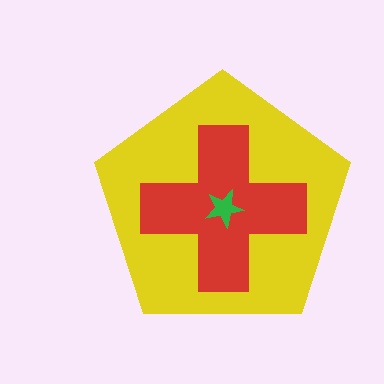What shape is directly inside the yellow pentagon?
The red cross.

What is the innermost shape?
The green star.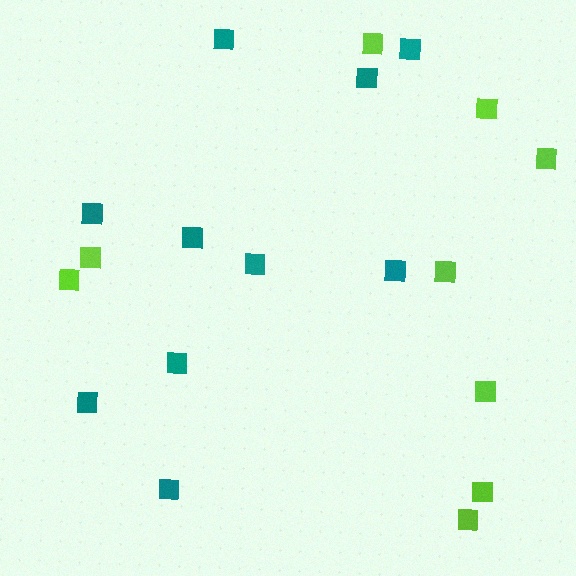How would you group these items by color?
There are 2 groups: one group of lime squares (9) and one group of teal squares (10).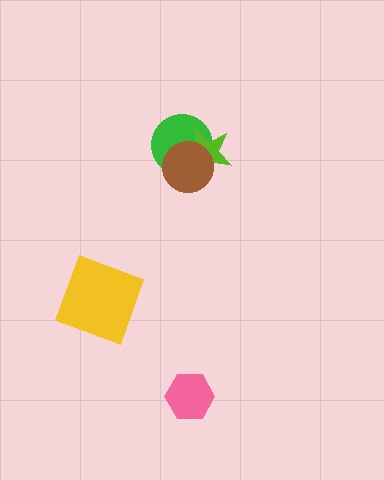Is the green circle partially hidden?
Yes, it is partially covered by another shape.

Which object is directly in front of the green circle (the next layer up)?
The lime star is directly in front of the green circle.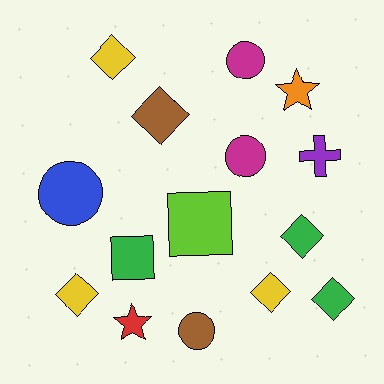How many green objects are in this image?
There are 3 green objects.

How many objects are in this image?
There are 15 objects.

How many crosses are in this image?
There is 1 cross.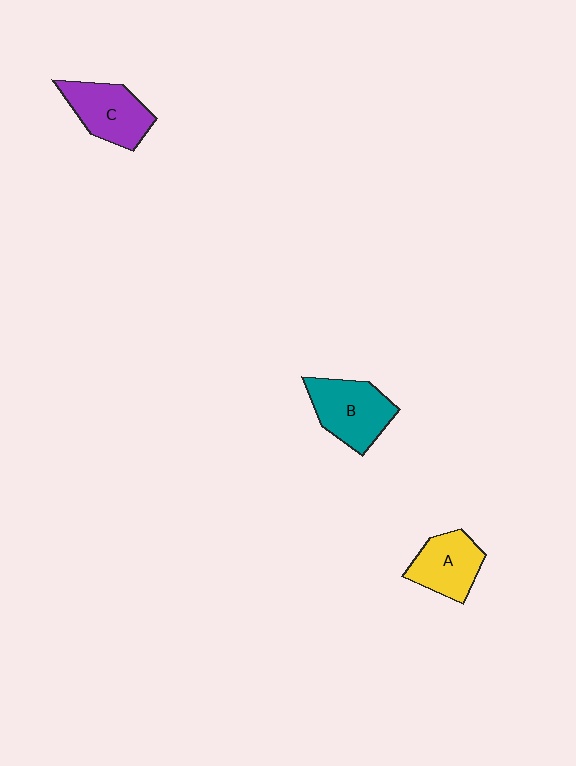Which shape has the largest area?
Shape B (teal).